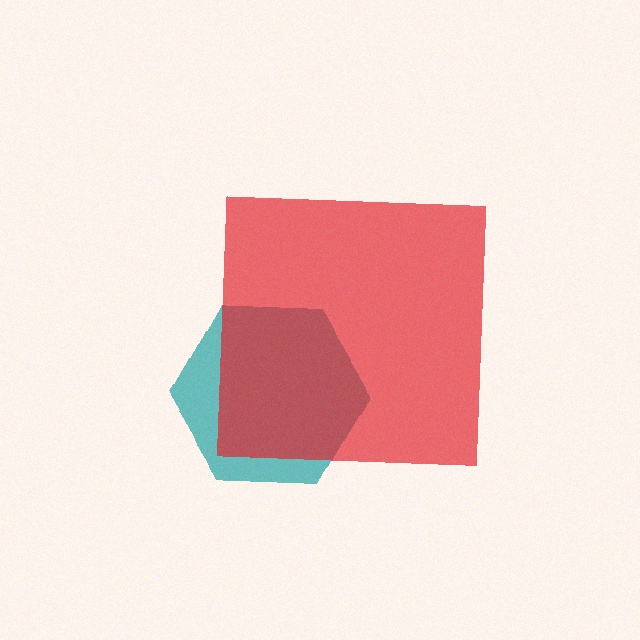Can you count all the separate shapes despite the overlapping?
Yes, there are 2 separate shapes.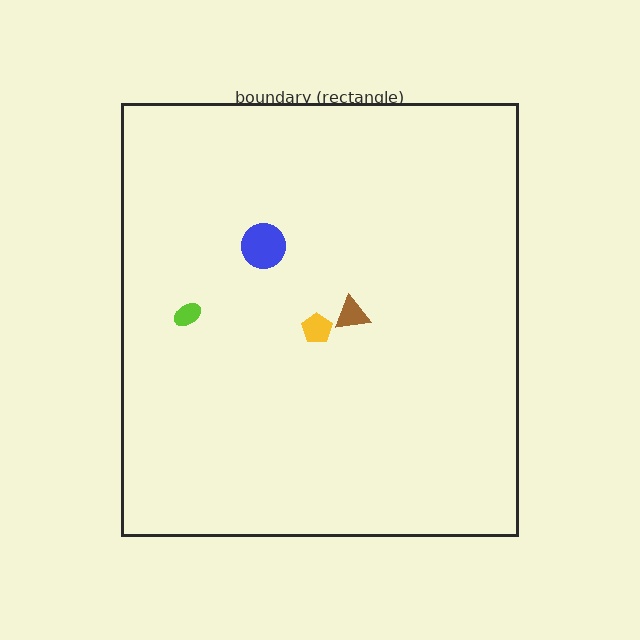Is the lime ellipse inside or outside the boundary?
Inside.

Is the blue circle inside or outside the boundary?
Inside.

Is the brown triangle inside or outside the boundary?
Inside.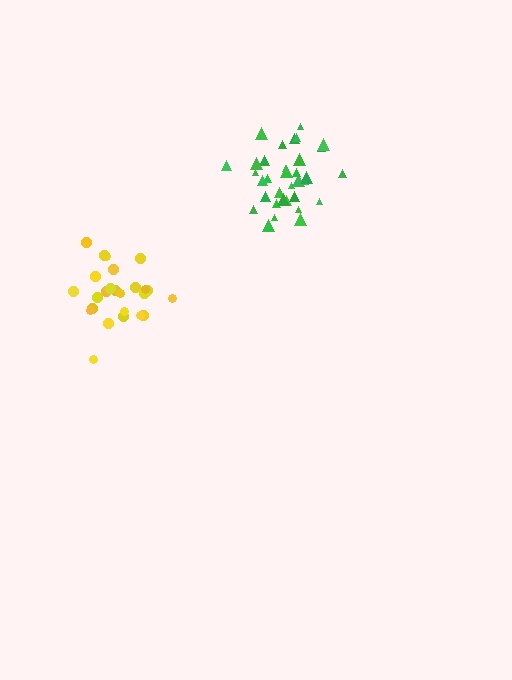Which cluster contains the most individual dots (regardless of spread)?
Green (35).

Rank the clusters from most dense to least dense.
green, yellow.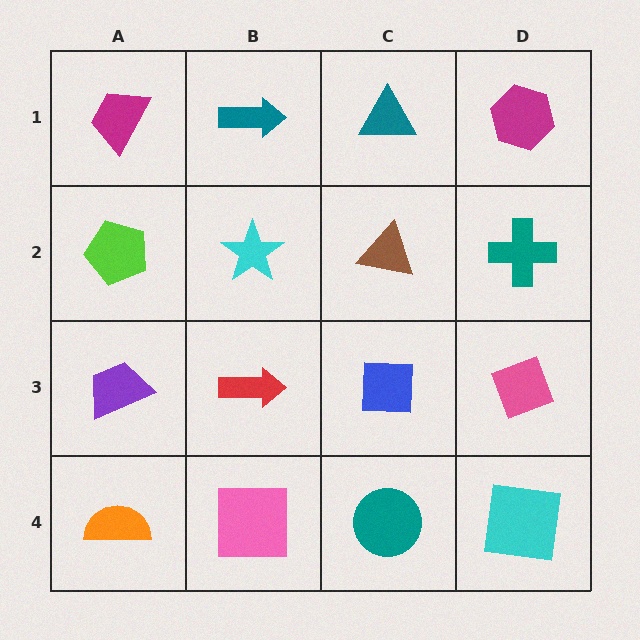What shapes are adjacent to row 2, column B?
A teal arrow (row 1, column B), a red arrow (row 3, column B), a lime pentagon (row 2, column A), a brown triangle (row 2, column C).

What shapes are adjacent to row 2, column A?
A magenta trapezoid (row 1, column A), a purple trapezoid (row 3, column A), a cyan star (row 2, column B).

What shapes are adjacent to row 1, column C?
A brown triangle (row 2, column C), a teal arrow (row 1, column B), a magenta hexagon (row 1, column D).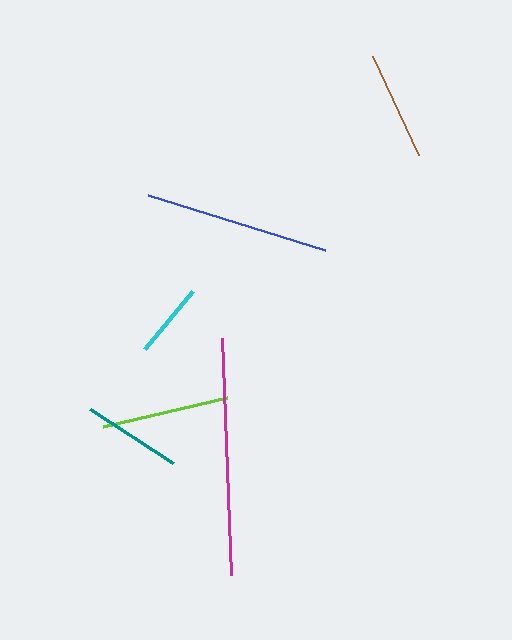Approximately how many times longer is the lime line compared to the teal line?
The lime line is approximately 1.3 times the length of the teal line.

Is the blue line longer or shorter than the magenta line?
The magenta line is longer than the blue line.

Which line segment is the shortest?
The cyan line is the shortest at approximately 75 pixels.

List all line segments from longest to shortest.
From longest to shortest: magenta, blue, lime, brown, teal, cyan.